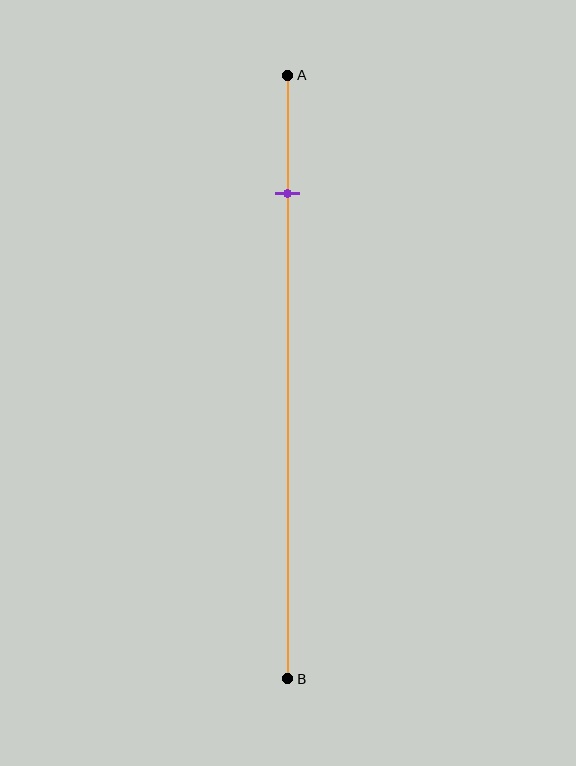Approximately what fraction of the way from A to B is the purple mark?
The purple mark is approximately 20% of the way from A to B.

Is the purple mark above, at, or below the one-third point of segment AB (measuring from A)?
The purple mark is above the one-third point of segment AB.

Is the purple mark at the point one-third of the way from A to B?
No, the mark is at about 20% from A, not at the 33% one-third point.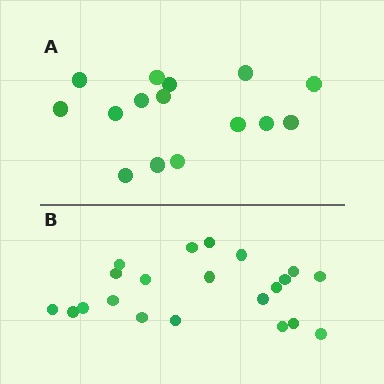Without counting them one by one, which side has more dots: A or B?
Region B (the bottom region) has more dots.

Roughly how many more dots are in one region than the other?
Region B has about 6 more dots than region A.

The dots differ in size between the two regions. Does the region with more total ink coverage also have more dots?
No. Region A has more total ink coverage because its dots are larger, but region B actually contains more individual dots. Total area can be misleading — the number of items is what matters here.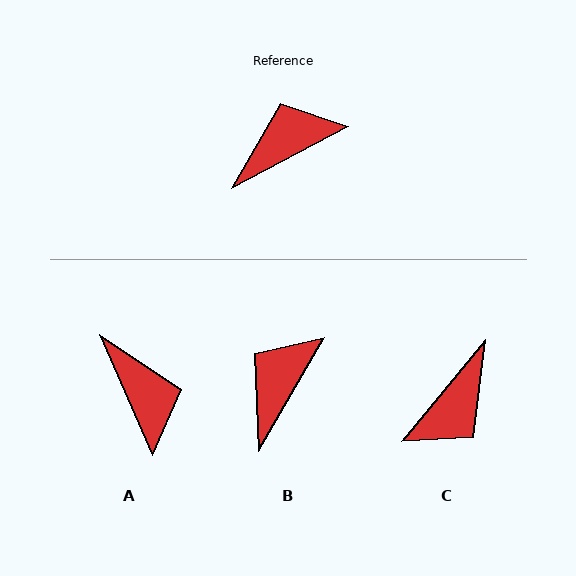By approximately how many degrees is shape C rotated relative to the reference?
Approximately 157 degrees clockwise.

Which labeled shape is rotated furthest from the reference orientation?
C, about 157 degrees away.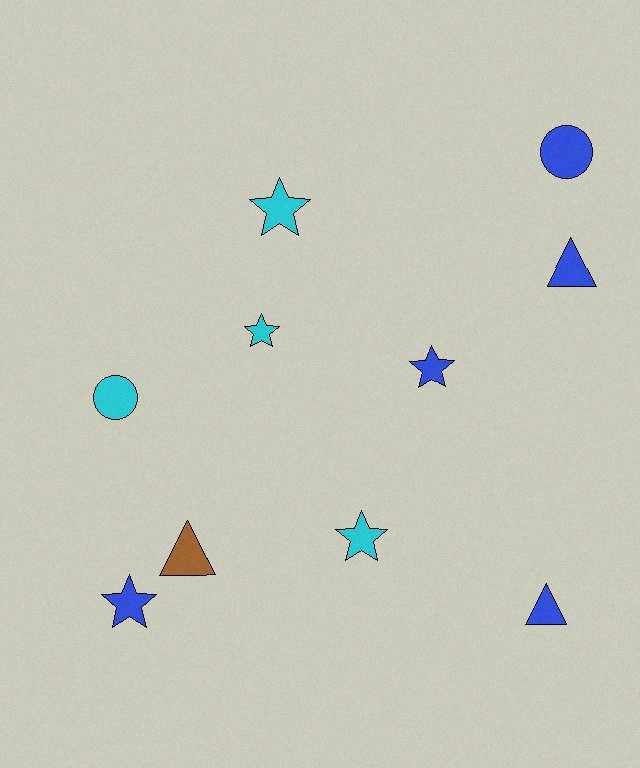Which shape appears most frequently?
Star, with 5 objects.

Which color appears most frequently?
Blue, with 5 objects.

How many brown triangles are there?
There is 1 brown triangle.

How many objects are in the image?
There are 10 objects.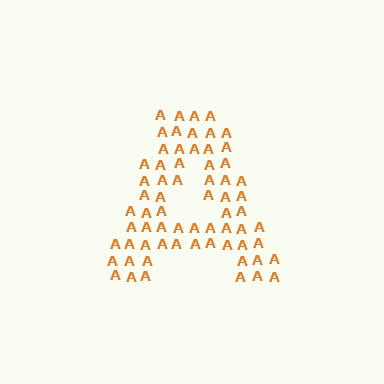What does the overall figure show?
The overall figure shows the letter A.